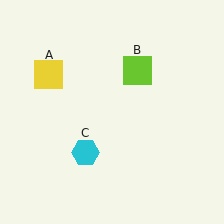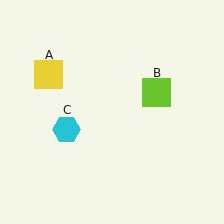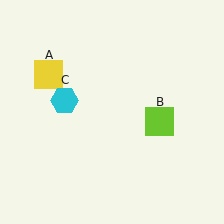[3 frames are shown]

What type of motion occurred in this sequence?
The lime square (object B), cyan hexagon (object C) rotated clockwise around the center of the scene.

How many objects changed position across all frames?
2 objects changed position: lime square (object B), cyan hexagon (object C).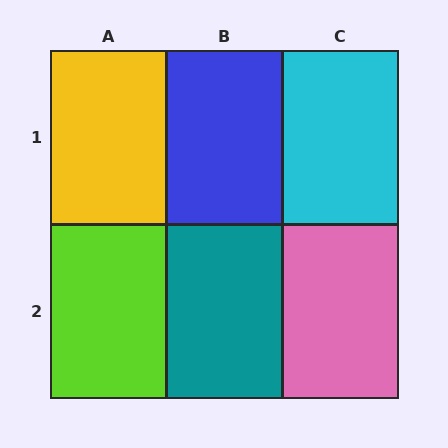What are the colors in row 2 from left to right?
Lime, teal, pink.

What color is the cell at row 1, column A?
Yellow.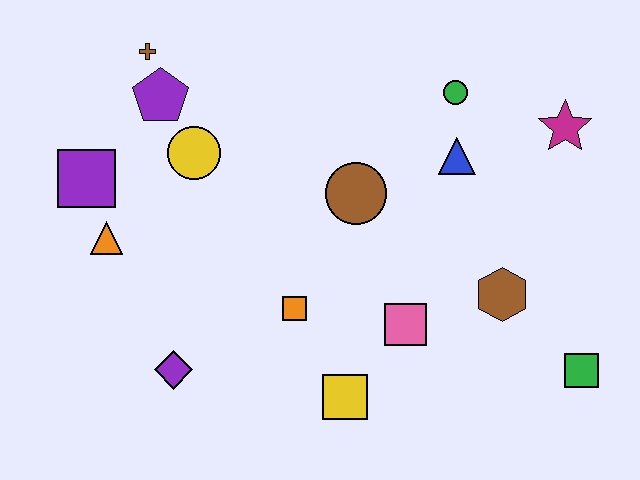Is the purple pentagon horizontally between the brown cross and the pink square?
Yes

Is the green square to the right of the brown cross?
Yes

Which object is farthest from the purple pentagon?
The green square is farthest from the purple pentagon.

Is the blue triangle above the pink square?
Yes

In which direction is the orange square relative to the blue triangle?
The orange square is to the left of the blue triangle.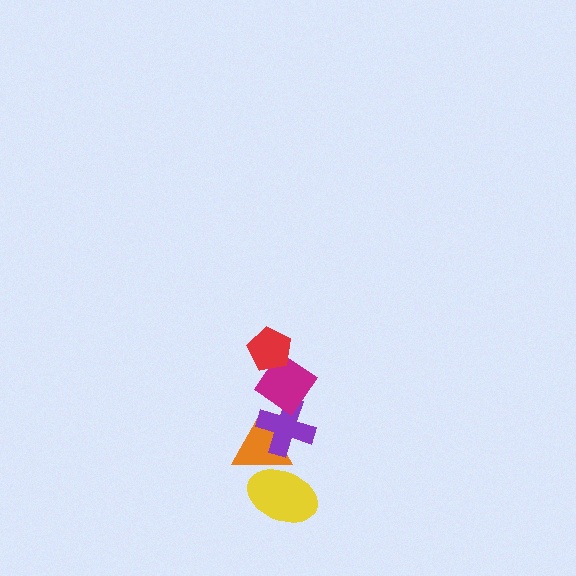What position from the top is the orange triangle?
The orange triangle is 4th from the top.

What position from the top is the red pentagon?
The red pentagon is 1st from the top.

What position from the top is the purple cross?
The purple cross is 3rd from the top.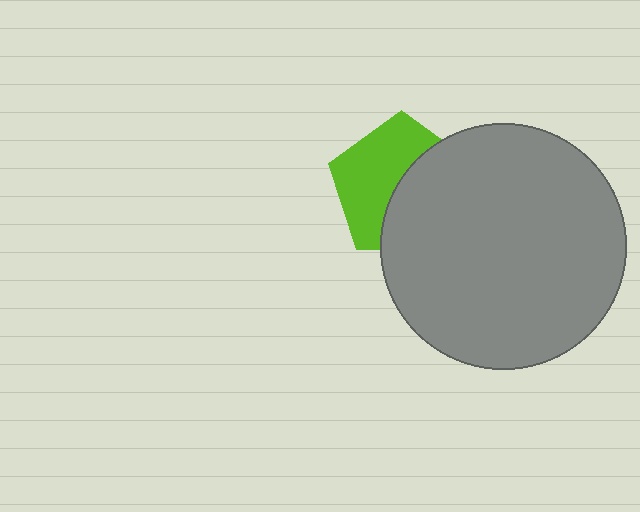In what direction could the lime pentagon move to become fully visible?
The lime pentagon could move left. That would shift it out from behind the gray circle entirely.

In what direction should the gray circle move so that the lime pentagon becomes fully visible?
The gray circle should move right. That is the shortest direction to clear the overlap and leave the lime pentagon fully visible.